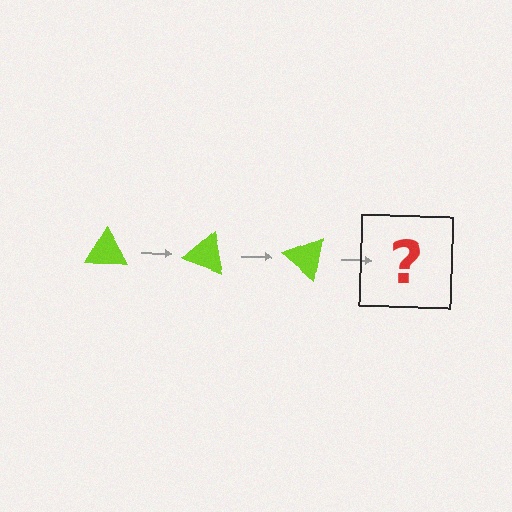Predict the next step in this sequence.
The next step is a lime triangle rotated 60 degrees.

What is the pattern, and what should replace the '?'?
The pattern is that the triangle rotates 20 degrees each step. The '?' should be a lime triangle rotated 60 degrees.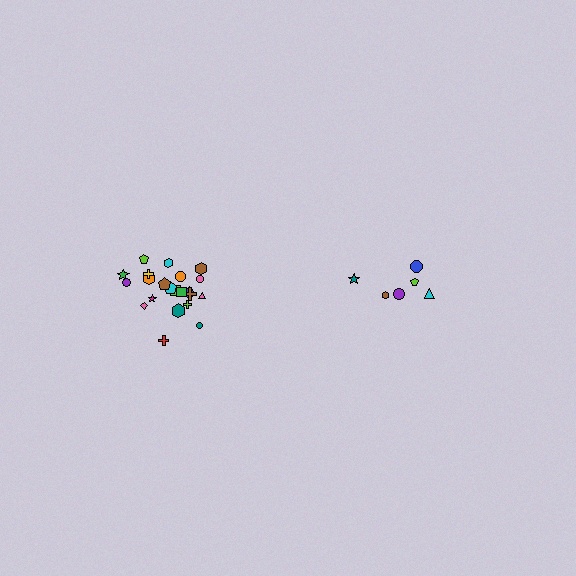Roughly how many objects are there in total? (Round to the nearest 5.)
Roughly 30 objects in total.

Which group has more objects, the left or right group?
The left group.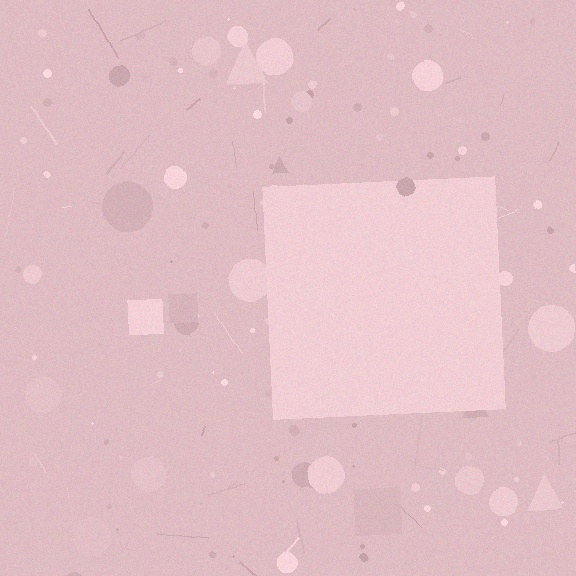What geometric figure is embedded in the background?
A square is embedded in the background.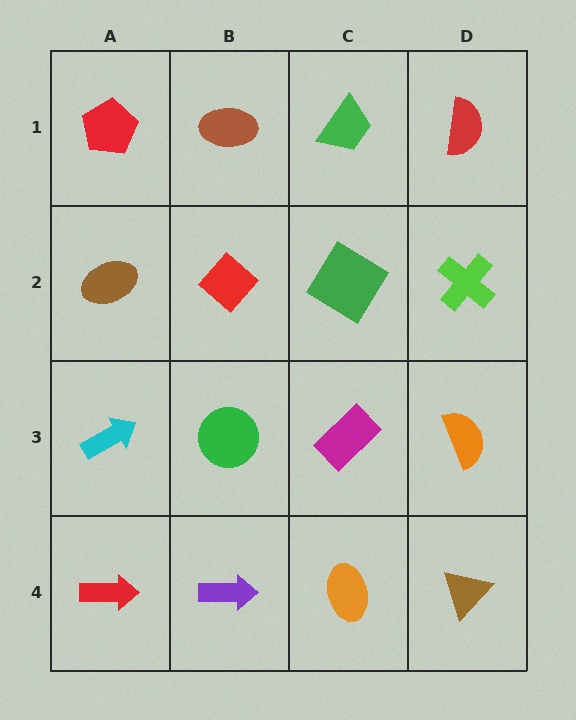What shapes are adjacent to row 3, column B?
A red diamond (row 2, column B), a purple arrow (row 4, column B), a cyan arrow (row 3, column A), a magenta rectangle (row 3, column C).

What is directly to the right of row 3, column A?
A green circle.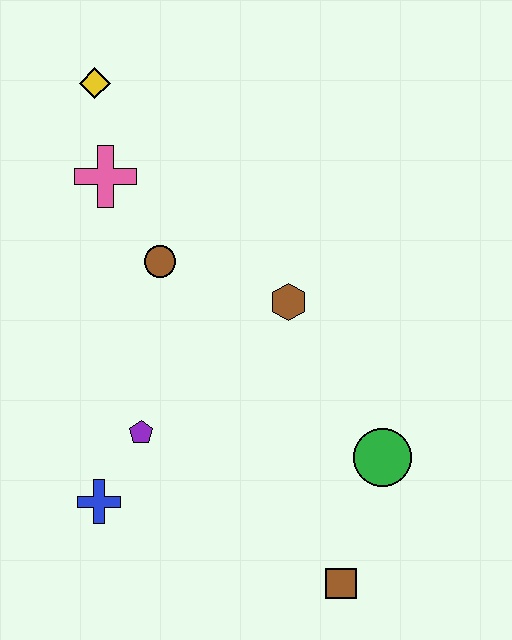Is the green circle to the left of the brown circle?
No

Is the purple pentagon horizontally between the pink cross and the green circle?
Yes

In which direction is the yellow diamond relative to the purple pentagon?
The yellow diamond is above the purple pentagon.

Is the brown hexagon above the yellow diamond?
No